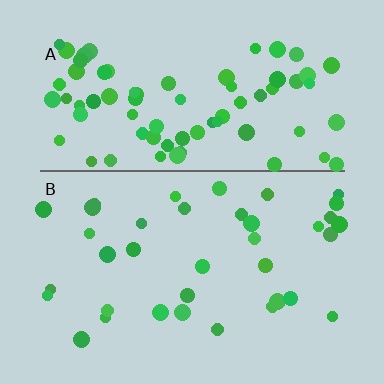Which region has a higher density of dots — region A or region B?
A (the top).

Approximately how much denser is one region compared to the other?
Approximately 2.1× — region A over region B.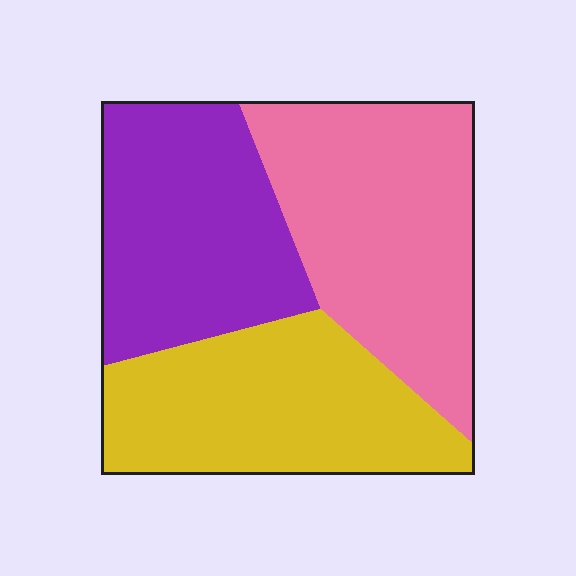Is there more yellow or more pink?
Pink.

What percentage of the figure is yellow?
Yellow covers around 30% of the figure.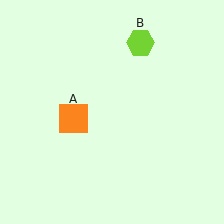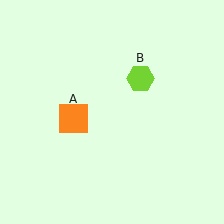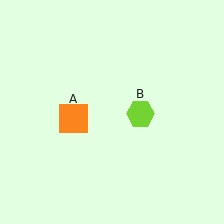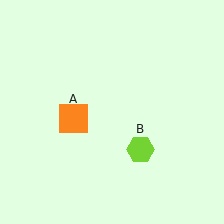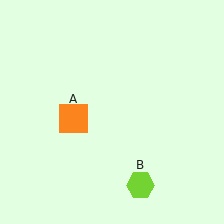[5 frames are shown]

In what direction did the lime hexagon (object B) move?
The lime hexagon (object B) moved down.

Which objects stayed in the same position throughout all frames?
Orange square (object A) remained stationary.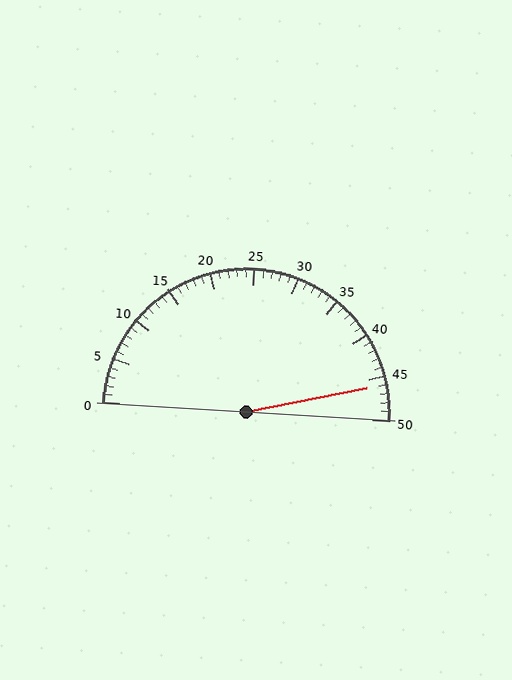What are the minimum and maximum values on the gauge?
The gauge ranges from 0 to 50.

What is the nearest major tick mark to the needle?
The nearest major tick mark is 45.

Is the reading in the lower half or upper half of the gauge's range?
The reading is in the upper half of the range (0 to 50).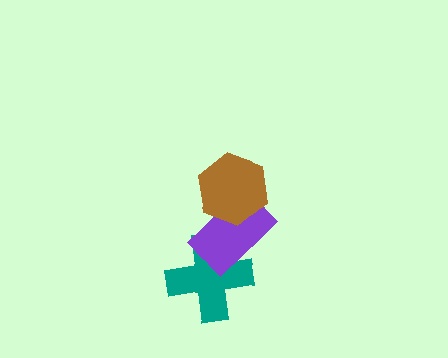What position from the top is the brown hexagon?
The brown hexagon is 1st from the top.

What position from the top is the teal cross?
The teal cross is 3rd from the top.